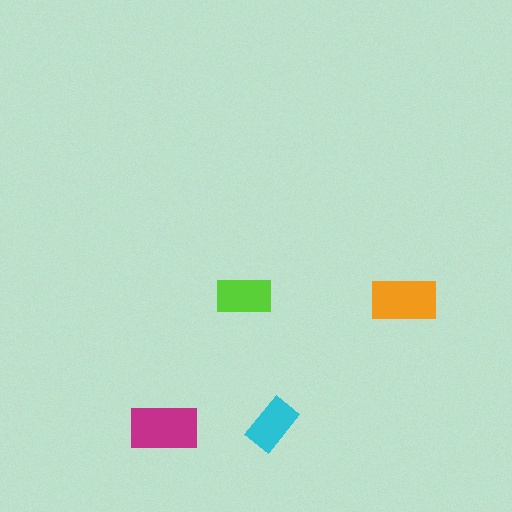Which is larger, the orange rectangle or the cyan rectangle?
The orange one.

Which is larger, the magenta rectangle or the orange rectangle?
The magenta one.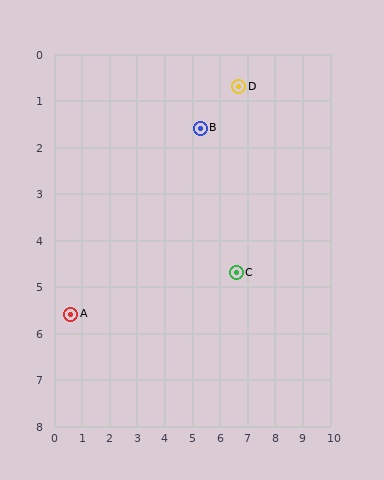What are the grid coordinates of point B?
Point B is at approximately (5.3, 1.6).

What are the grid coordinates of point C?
Point C is at approximately (6.6, 4.7).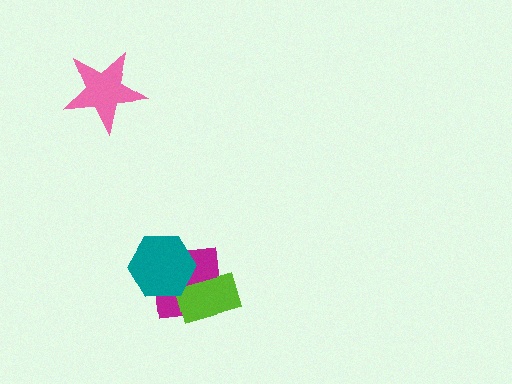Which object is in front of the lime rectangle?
The teal hexagon is in front of the lime rectangle.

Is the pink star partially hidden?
No, no other shape covers it.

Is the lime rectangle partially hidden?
Yes, it is partially covered by another shape.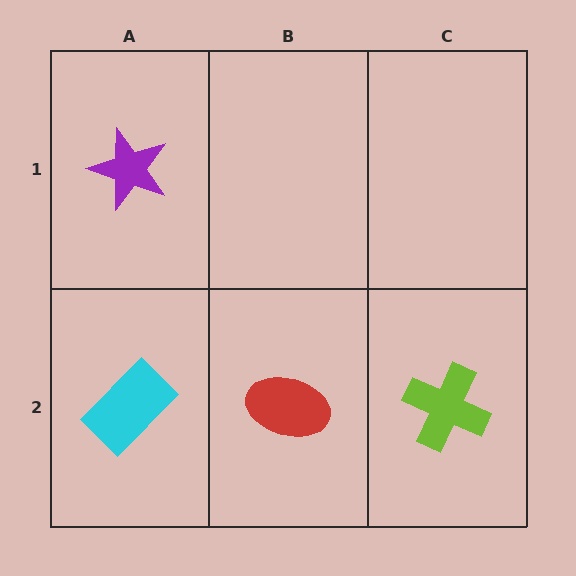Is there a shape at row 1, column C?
No, that cell is empty.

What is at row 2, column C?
A lime cross.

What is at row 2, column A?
A cyan rectangle.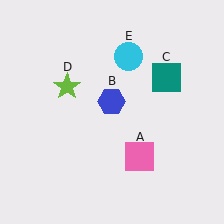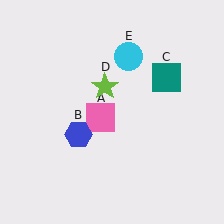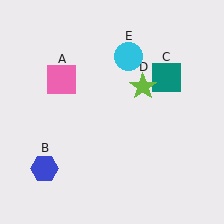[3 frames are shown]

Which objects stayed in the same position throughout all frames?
Teal square (object C) and cyan circle (object E) remained stationary.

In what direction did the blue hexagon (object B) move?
The blue hexagon (object B) moved down and to the left.